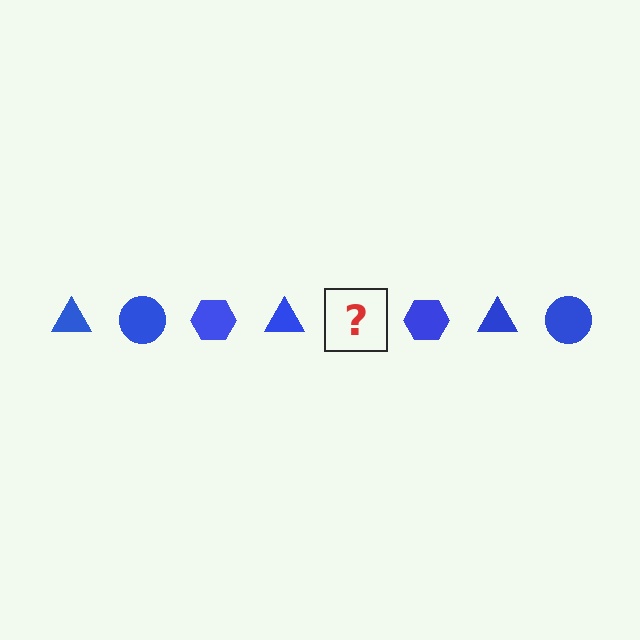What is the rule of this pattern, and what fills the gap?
The rule is that the pattern cycles through triangle, circle, hexagon shapes in blue. The gap should be filled with a blue circle.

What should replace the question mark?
The question mark should be replaced with a blue circle.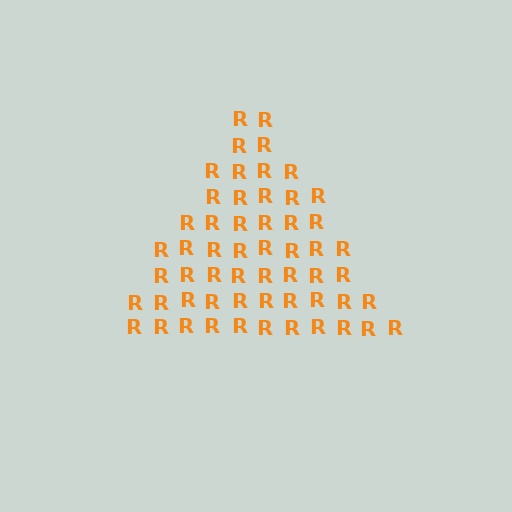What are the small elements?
The small elements are letter R's.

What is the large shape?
The large shape is a triangle.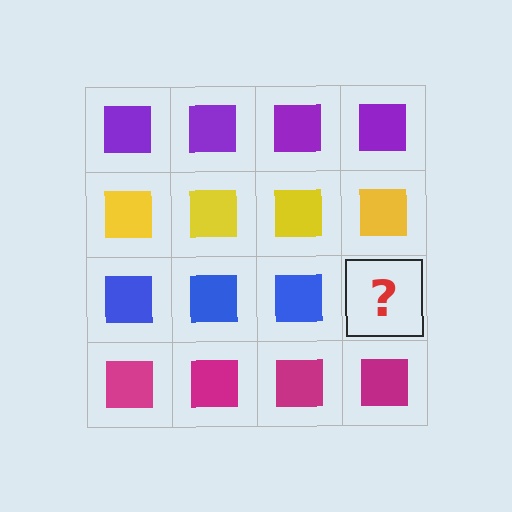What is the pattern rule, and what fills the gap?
The rule is that each row has a consistent color. The gap should be filled with a blue square.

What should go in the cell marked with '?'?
The missing cell should contain a blue square.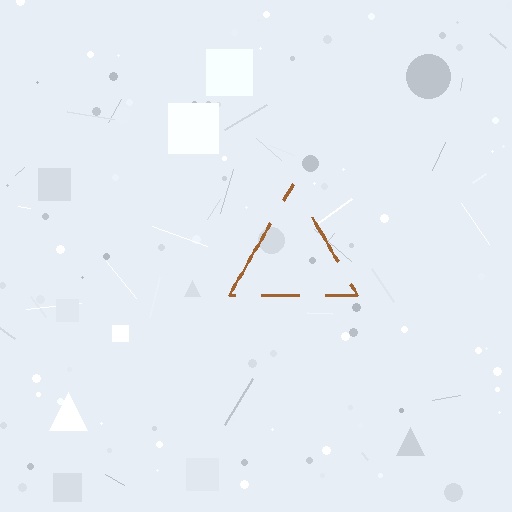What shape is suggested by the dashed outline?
The dashed outline suggests a triangle.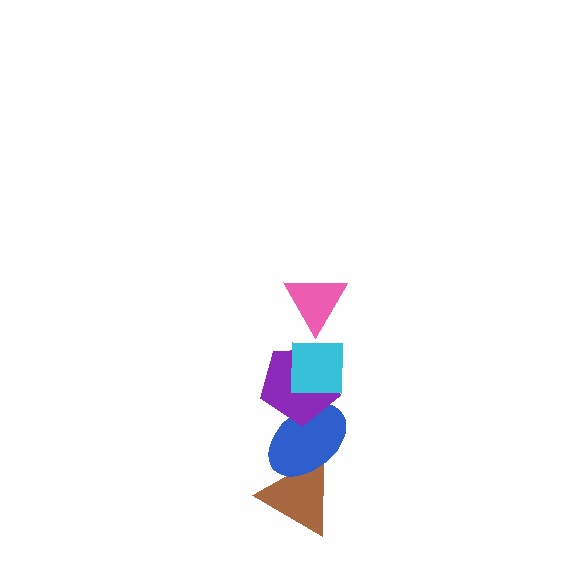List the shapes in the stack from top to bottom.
From top to bottom: the pink triangle, the cyan square, the purple pentagon, the blue ellipse, the brown triangle.